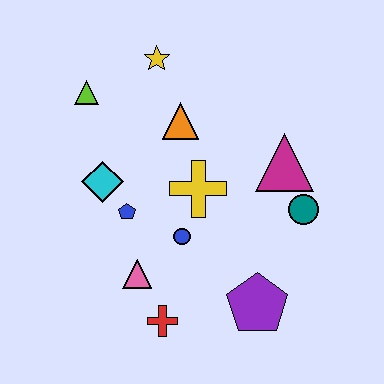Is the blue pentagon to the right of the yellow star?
No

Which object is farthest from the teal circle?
The lime triangle is farthest from the teal circle.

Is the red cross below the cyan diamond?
Yes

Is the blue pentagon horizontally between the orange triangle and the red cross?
No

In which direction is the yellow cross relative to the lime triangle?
The yellow cross is to the right of the lime triangle.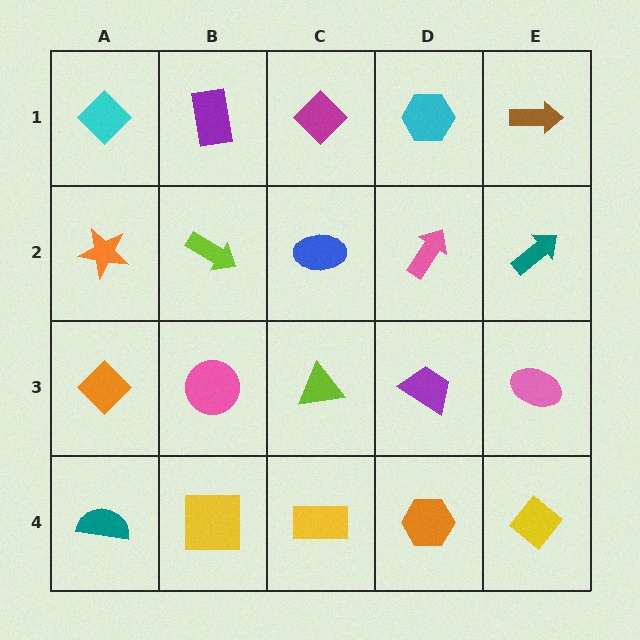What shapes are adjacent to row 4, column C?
A lime triangle (row 3, column C), a yellow square (row 4, column B), an orange hexagon (row 4, column D).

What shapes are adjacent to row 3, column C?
A blue ellipse (row 2, column C), a yellow rectangle (row 4, column C), a pink circle (row 3, column B), a purple trapezoid (row 3, column D).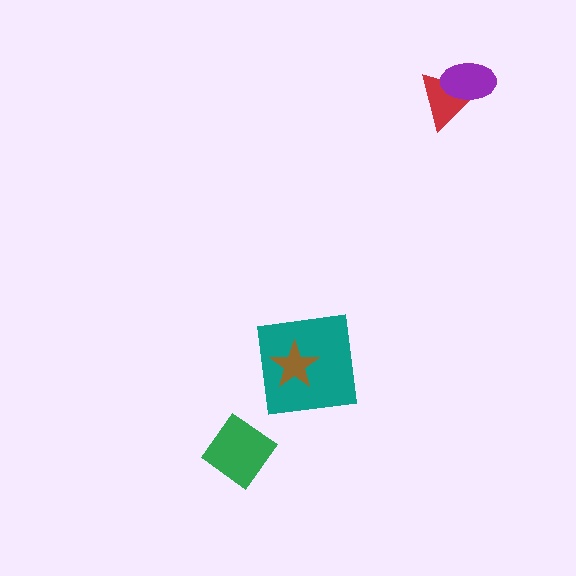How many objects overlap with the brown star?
1 object overlaps with the brown star.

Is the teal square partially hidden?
Yes, it is partially covered by another shape.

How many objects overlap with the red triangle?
1 object overlaps with the red triangle.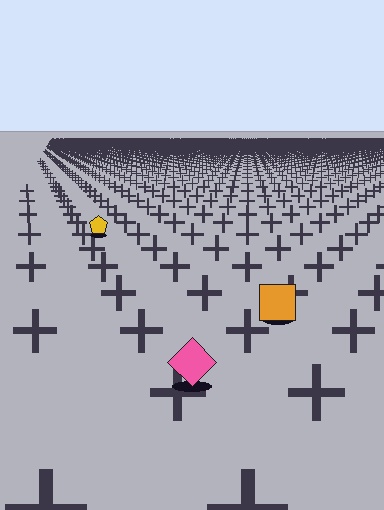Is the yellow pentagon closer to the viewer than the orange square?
No. The orange square is closer — you can tell from the texture gradient: the ground texture is coarser near it.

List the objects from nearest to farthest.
From nearest to farthest: the pink diamond, the orange square, the yellow pentagon.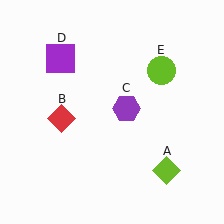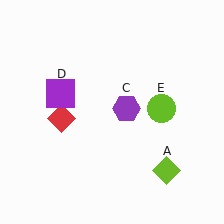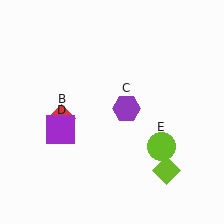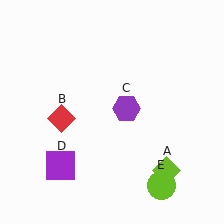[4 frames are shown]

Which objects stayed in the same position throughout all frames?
Lime diamond (object A) and red diamond (object B) and purple hexagon (object C) remained stationary.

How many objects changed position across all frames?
2 objects changed position: purple square (object D), lime circle (object E).